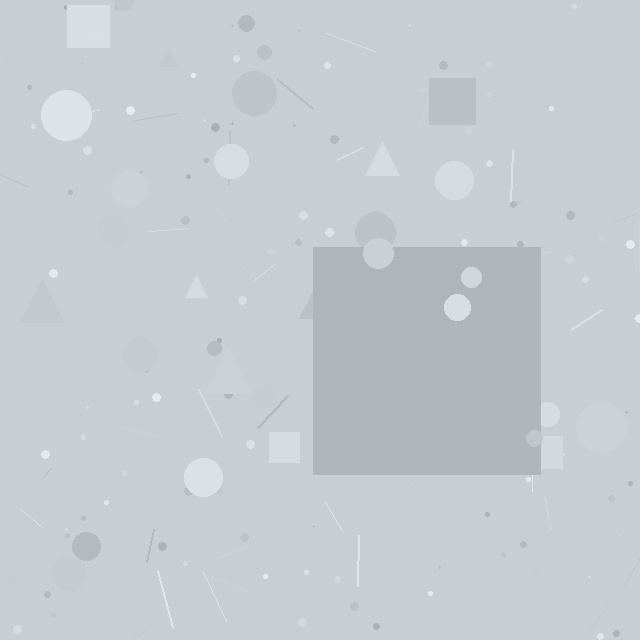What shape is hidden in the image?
A square is hidden in the image.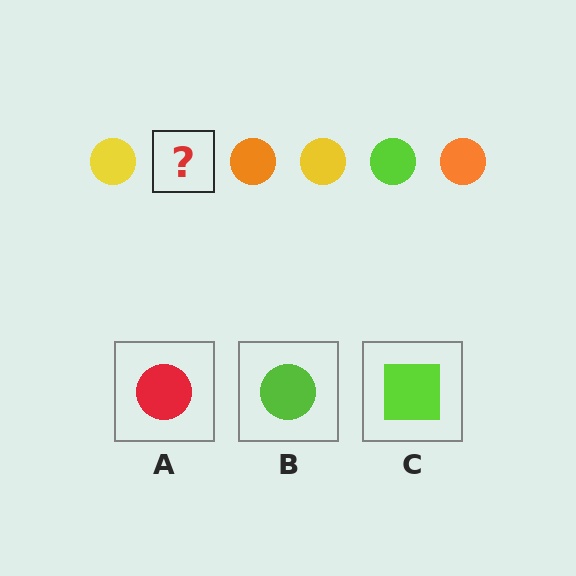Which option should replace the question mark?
Option B.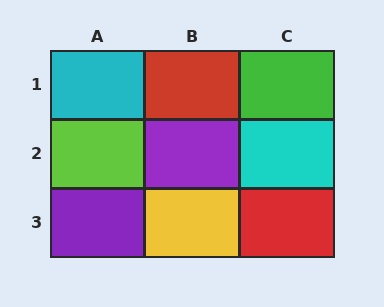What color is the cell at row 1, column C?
Green.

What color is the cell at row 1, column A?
Cyan.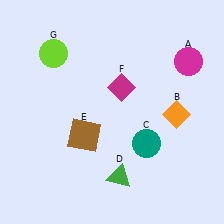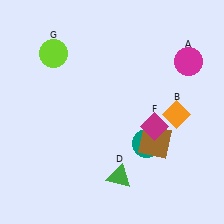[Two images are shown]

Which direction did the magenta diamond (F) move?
The magenta diamond (F) moved down.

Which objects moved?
The objects that moved are: the brown square (E), the magenta diamond (F).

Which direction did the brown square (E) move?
The brown square (E) moved right.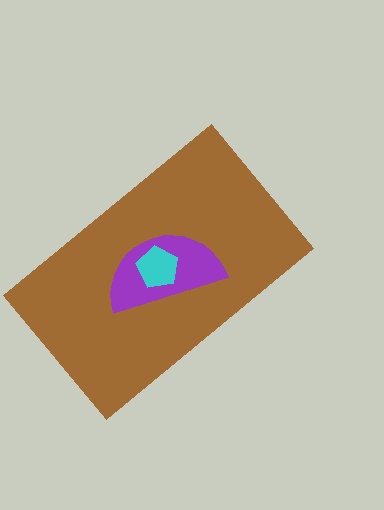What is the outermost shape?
The brown rectangle.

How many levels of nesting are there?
3.